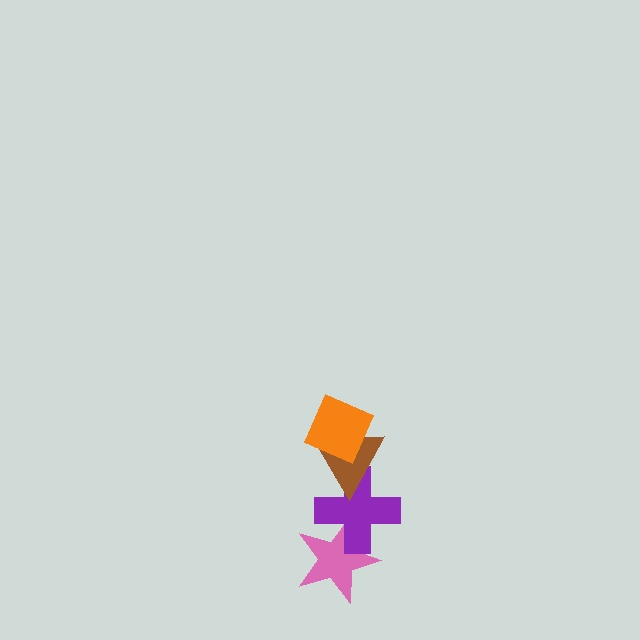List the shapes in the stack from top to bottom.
From top to bottom: the orange diamond, the brown triangle, the purple cross, the pink star.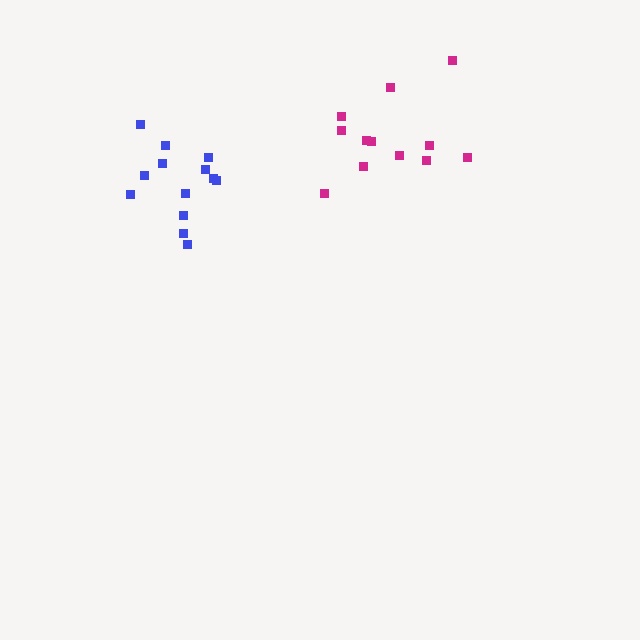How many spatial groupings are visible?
There are 2 spatial groupings.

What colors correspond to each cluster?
The clusters are colored: blue, magenta.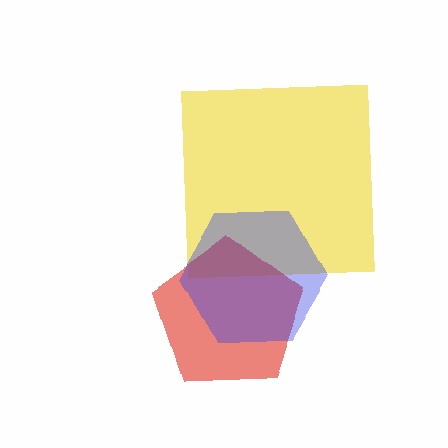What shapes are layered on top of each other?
The layered shapes are: a yellow square, a red pentagon, a blue hexagon.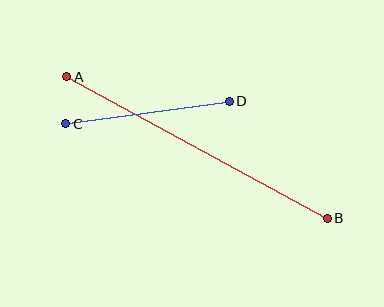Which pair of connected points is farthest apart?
Points A and B are farthest apart.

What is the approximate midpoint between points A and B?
The midpoint is at approximately (197, 148) pixels.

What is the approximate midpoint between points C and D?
The midpoint is at approximately (147, 113) pixels.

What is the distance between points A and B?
The distance is approximately 297 pixels.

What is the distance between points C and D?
The distance is approximately 165 pixels.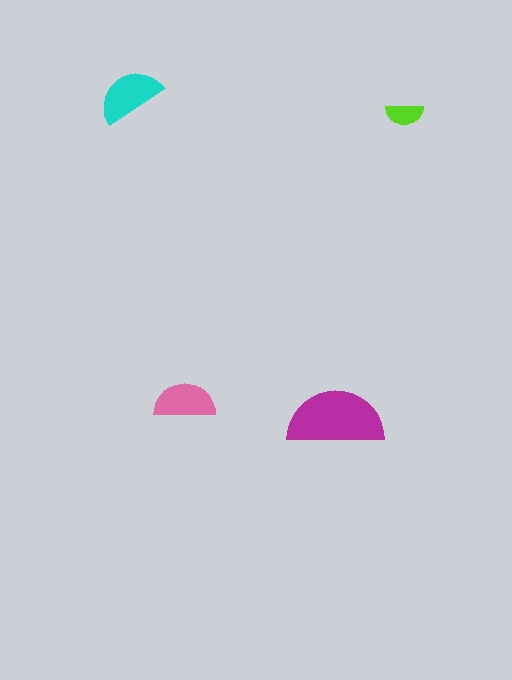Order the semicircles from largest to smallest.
the magenta one, the cyan one, the pink one, the lime one.